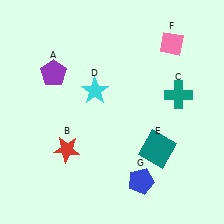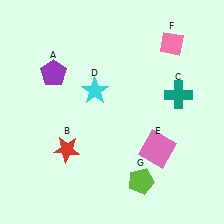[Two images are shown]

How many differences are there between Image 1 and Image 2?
There are 2 differences between the two images.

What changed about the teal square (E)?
In Image 1, E is teal. In Image 2, it changed to pink.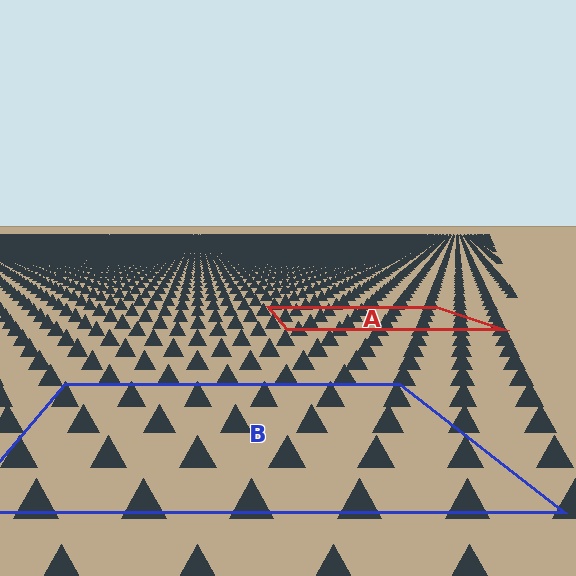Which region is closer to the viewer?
Region B is closer. The texture elements there are larger and more spread out.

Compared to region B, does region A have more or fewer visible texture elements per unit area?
Region A has more texture elements per unit area — they are packed more densely because it is farther away.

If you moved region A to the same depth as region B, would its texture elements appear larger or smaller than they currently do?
They would appear larger. At a closer depth, the same texture elements are projected at a bigger on-screen size.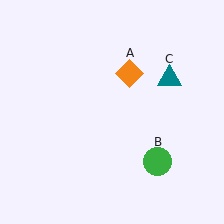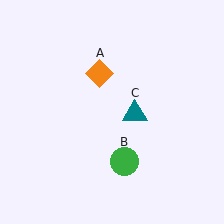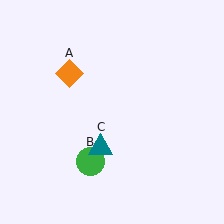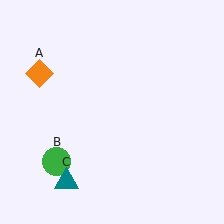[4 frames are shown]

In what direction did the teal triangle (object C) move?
The teal triangle (object C) moved down and to the left.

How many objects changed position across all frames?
3 objects changed position: orange diamond (object A), green circle (object B), teal triangle (object C).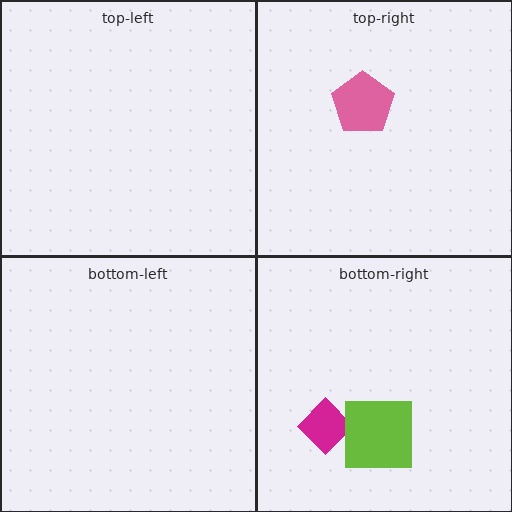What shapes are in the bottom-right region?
The magenta diamond, the lime square.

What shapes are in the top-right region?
The pink pentagon.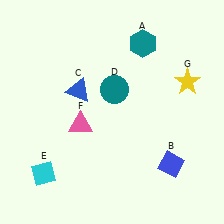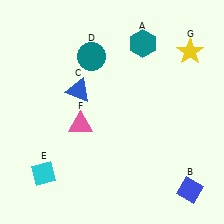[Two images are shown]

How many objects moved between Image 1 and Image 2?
3 objects moved between the two images.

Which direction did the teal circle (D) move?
The teal circle (D) moved up.